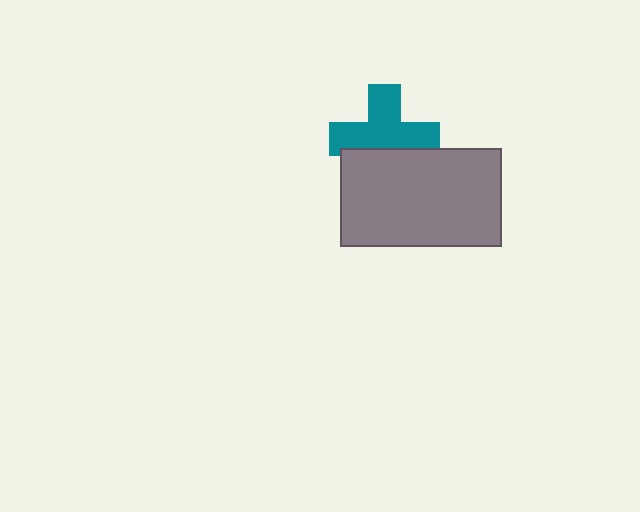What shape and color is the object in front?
The object in front is a gray rectangle.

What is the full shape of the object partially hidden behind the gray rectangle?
The partially hidden object is a teal cross.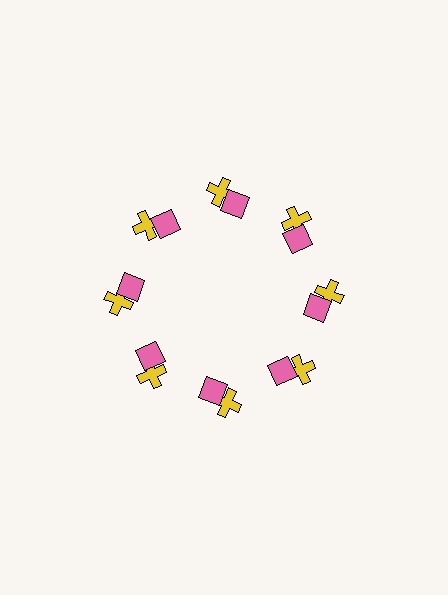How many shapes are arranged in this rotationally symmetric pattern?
There are 16 shapes, arranged in 8 groups of 2.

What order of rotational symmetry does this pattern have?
This pattern has 8-fold rotational symmetry.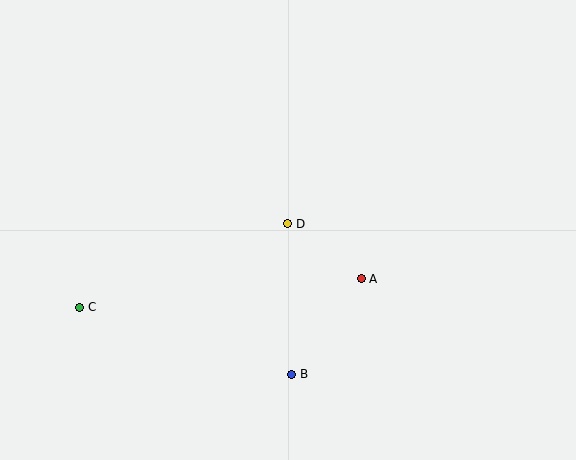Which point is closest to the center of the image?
Point D at (288, 224) is closest to the center.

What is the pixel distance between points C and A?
The distance between C and A is 283 pixels.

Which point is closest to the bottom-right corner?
Point A is closest to the bottom-right corner.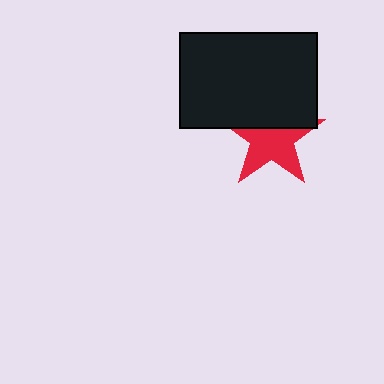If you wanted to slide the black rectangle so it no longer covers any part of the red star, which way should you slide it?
Slide it up — that is the most direct way to separate the two shapes.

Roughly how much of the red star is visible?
About half of it is visible (roughly 61%).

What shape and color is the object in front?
The object in front is a black rectangle.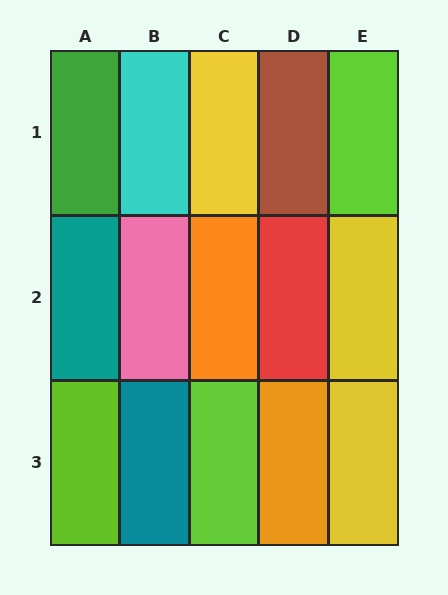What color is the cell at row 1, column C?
Yellow.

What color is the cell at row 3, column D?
Orange.